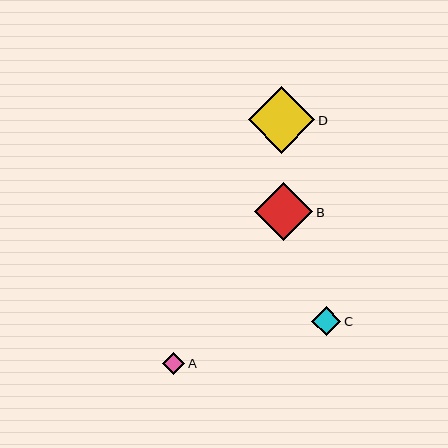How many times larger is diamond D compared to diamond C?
Diamond D is approximately 2.3 times the size of diamond C.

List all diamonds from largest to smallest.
From largest to smallest: D, B, C, A.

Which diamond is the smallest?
Diamond A is the smallest with a size of approximately 22 pixels.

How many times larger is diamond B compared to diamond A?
Diamond B is approximately 2.7 times the size of diamond A.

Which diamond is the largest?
Diamond D is the largest with a size of approximately 67 pixels.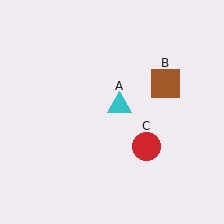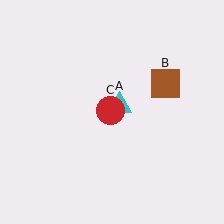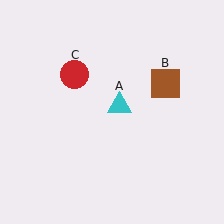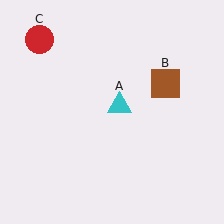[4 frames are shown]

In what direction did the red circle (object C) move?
The red circle (object C) moved up and to the left.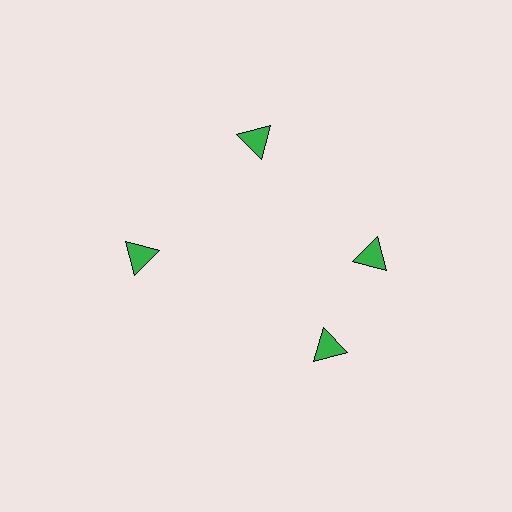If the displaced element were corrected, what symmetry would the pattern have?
It would have 4-fold rotational symmetry — the pattern would map onto itself every 90 degrees.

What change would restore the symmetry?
The symmetry would be restored by rotating it back into even spacing with its neighbors so that all 4 triangles sit at equal angles and equal distance from the center.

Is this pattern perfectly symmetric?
No. The 4 green triangles are arranged in a ring, but one element near the 6 o'clock position is rotated out of alignment along the ring, breaking the 4-fold rotational symmetry.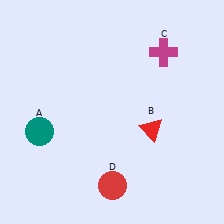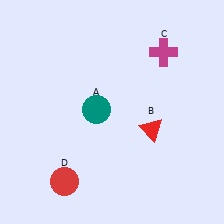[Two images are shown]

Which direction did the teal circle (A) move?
The teal circle (A) moved right.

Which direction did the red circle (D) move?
The red circle (D) moved left.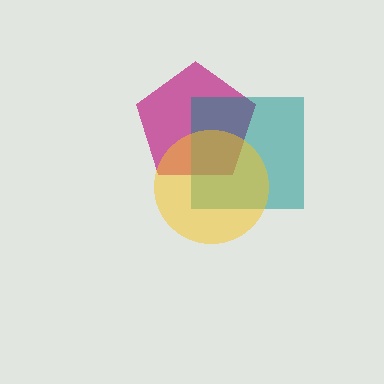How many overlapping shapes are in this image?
There are 3 overlapping shapes in the image.